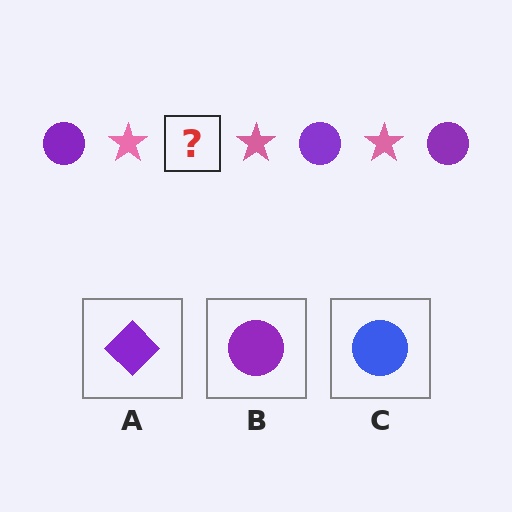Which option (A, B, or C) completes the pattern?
B.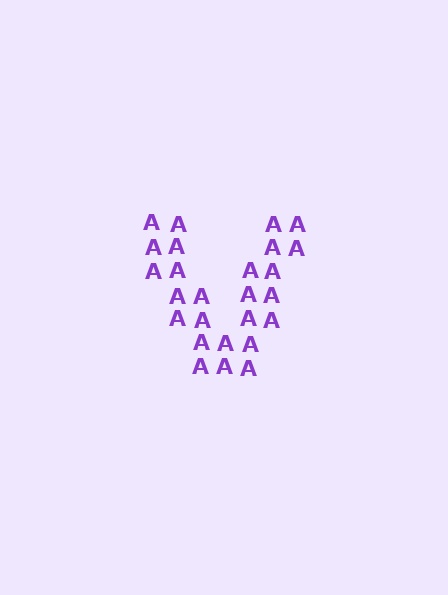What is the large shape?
The large shape is the letter V.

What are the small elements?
The small elements are letter A's.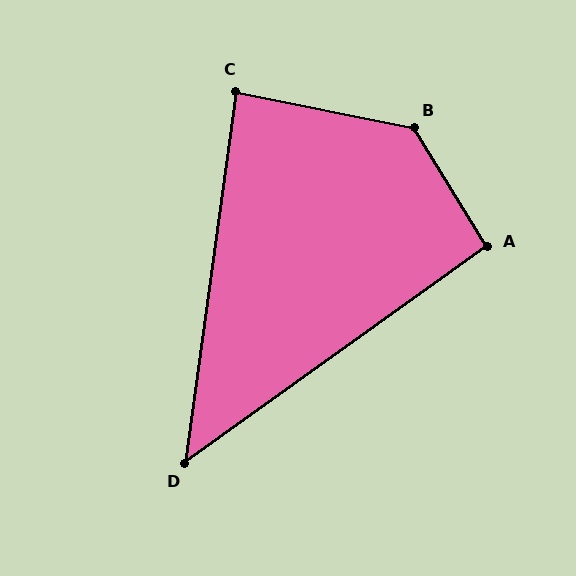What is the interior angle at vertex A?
Approximately 94 degrees (approximately right).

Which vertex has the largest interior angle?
B, at approximately 133 degrees.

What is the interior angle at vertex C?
Approximately 86 degrees (approximately right).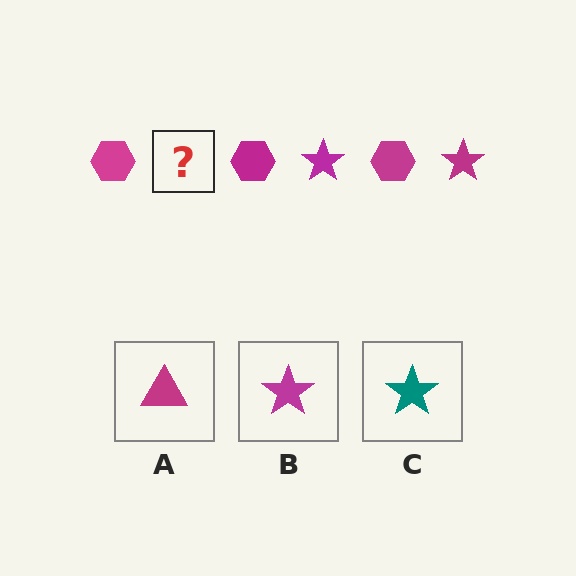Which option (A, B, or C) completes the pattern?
B.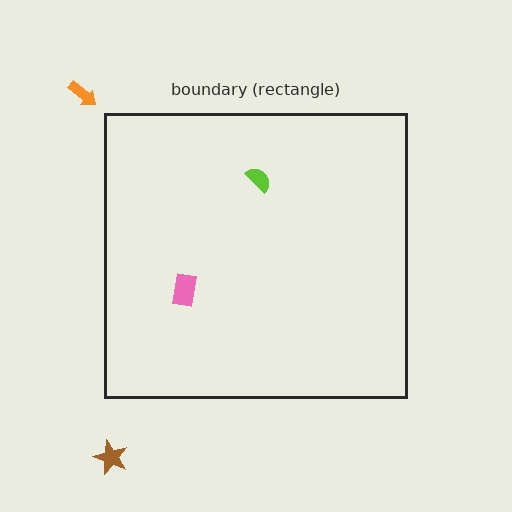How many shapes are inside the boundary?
2 inside, 2 outside.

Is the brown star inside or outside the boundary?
Outside.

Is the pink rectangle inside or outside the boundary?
Inside.